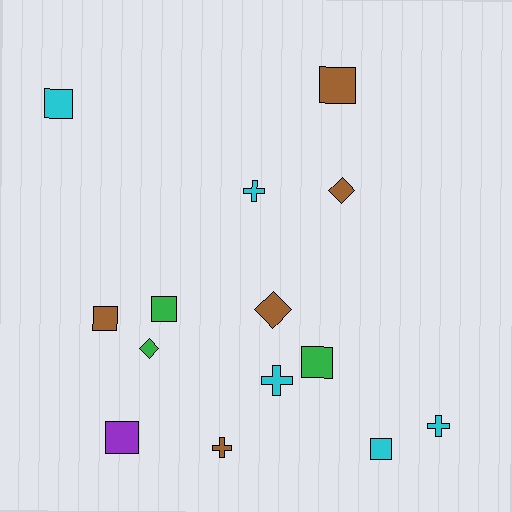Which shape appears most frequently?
Square, with 7 objects.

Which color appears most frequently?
Brown, with 5 objects.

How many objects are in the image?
There are 14 objects.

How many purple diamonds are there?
There are no purple diamonds.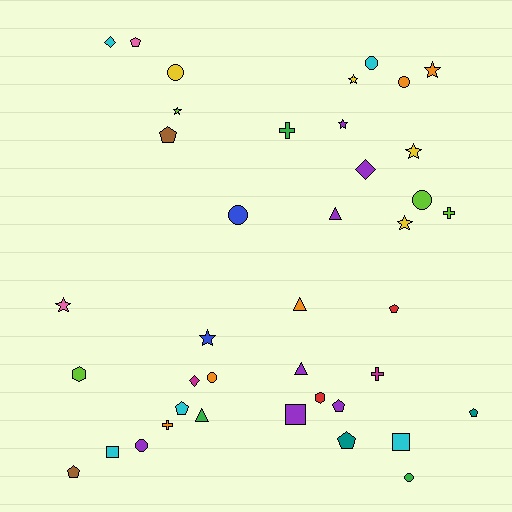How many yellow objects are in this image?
There are 4 yellow objects.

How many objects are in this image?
There are 40 objects.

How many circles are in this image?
There are 8 circles.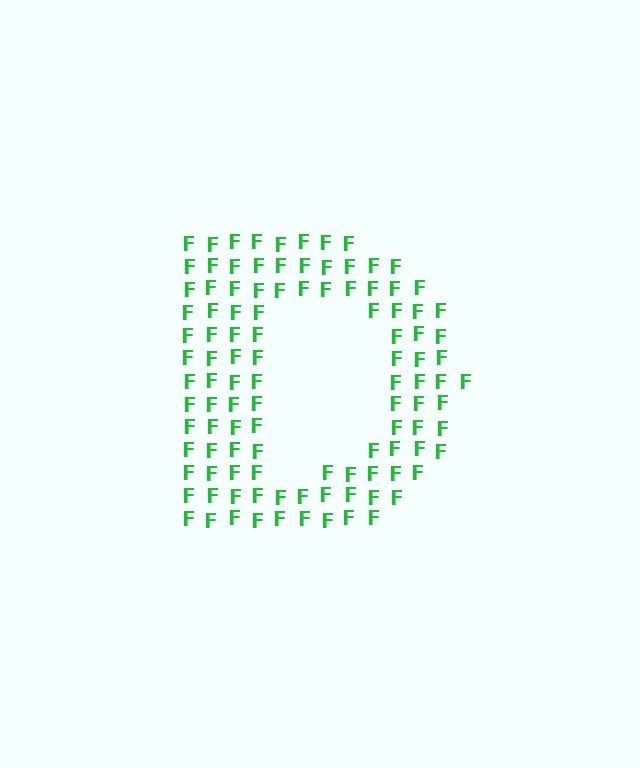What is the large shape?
The large shape is the letter D.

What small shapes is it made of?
It is made of small letter F's.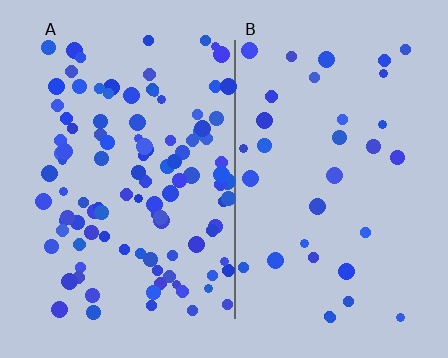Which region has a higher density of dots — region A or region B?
A (the left).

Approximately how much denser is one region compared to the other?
Approximately 3.2× — region A over region B.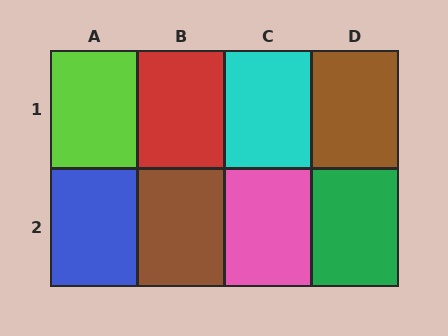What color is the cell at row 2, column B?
Brown.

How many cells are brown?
2 cells are brown.